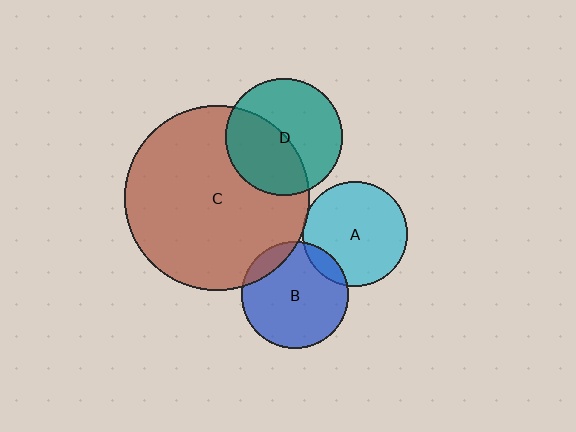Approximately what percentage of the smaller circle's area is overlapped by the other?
Approximately 45%.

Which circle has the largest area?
Circle C (brown).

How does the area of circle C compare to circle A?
Approximately 3.1 times.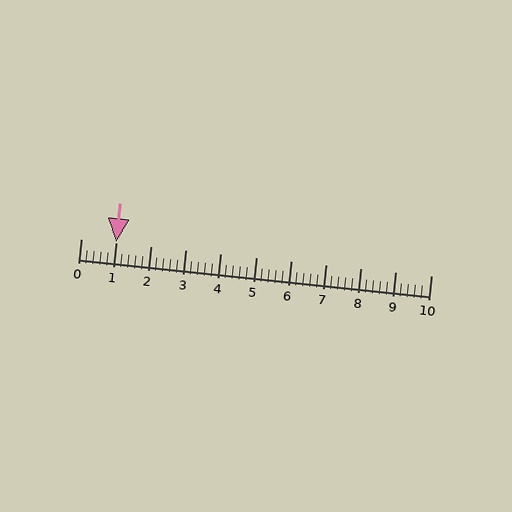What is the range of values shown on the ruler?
The ruler shows values from 0 to 10.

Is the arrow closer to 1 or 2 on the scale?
The arrow is closer to 1.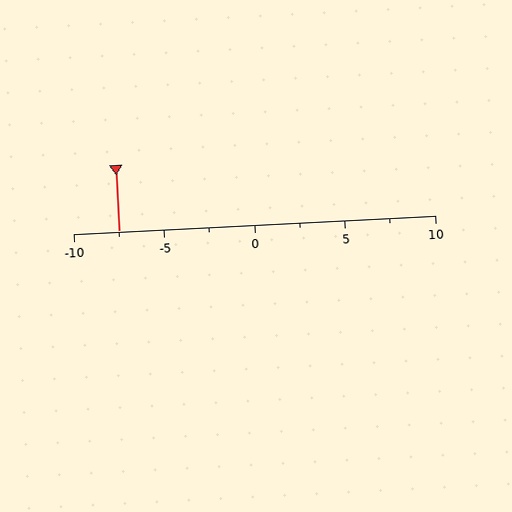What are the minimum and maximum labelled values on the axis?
The axis runs from -10 to 10.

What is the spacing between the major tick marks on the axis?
The major ticks are spaced 5 apart.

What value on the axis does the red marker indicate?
The marker indicates approximately -7.5.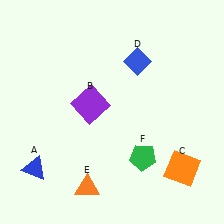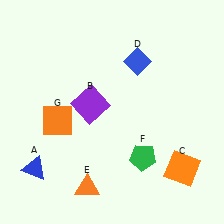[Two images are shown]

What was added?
An orange square (G) was added in Image 2.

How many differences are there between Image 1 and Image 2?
There is 1 difference between the two images.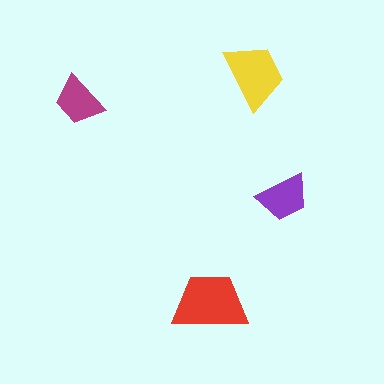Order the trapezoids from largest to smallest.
the red one, the yellow one, the purple one, the magenta one.